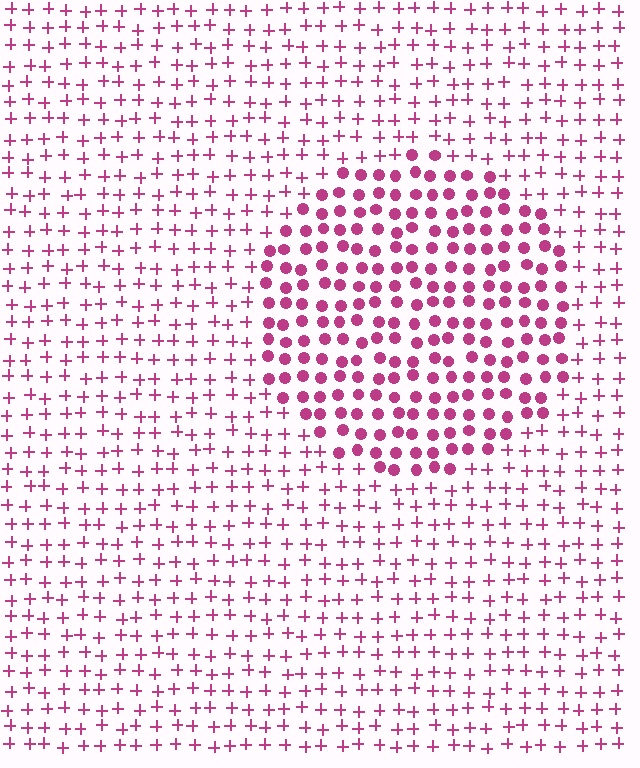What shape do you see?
I see a circle.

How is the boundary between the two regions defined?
The boundary is defined by a change in element shape: circles inside vs. plus signs outside. All elements share the same color and spacing.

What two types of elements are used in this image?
The image uses circles inside the circle region and plus signs outside it.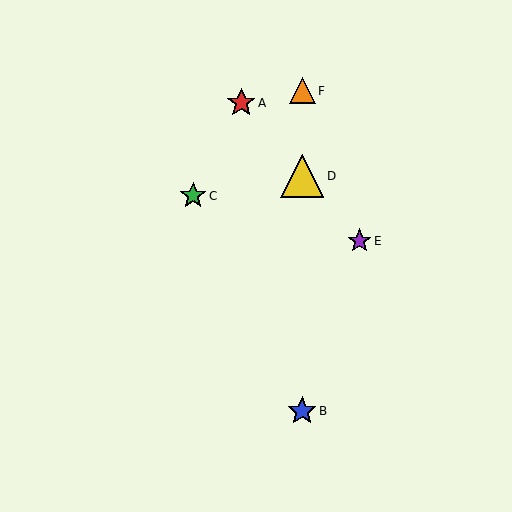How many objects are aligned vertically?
3 objects (B, D, F) are aligned vertically.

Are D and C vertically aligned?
No, D is at x≈302 and C is at x≈193.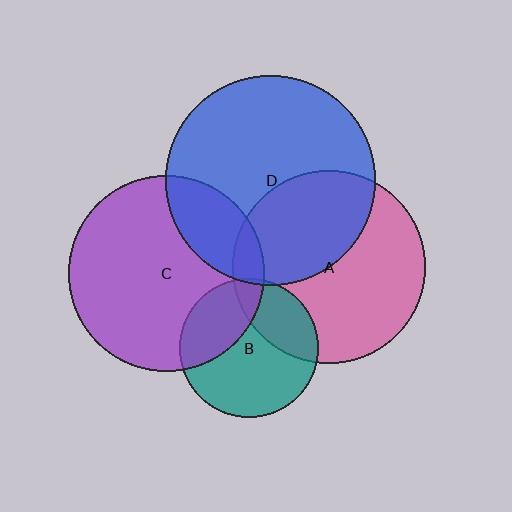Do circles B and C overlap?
Yes.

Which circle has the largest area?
Circle D (blue).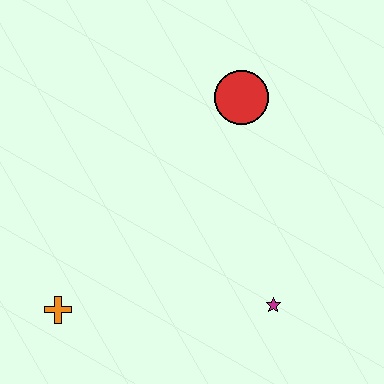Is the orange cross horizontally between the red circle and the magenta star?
No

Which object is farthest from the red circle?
The orange cross is farthest from the red circle.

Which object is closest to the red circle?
The magenta star is closest to the red circle.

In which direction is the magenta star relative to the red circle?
The magenta star is below the red circle.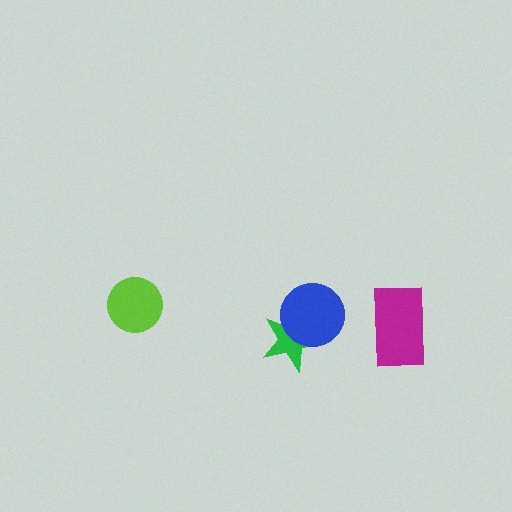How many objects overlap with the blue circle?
1 object overlaps with the blue circle.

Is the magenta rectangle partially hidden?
No, no other shape covers it.